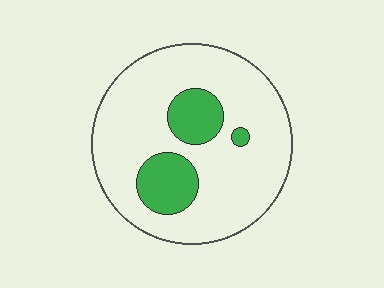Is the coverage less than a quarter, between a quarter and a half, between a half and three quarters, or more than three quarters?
Less than a quarter.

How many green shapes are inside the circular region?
3.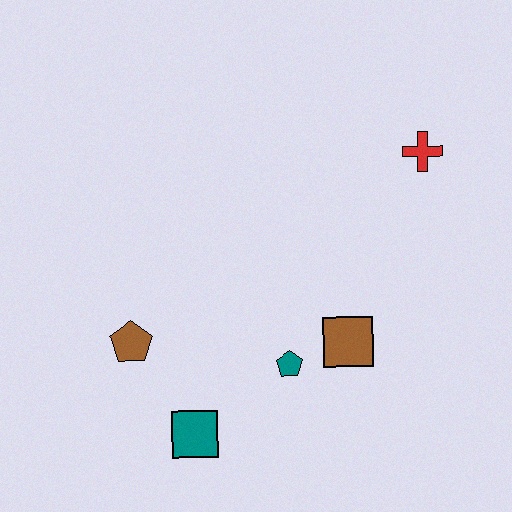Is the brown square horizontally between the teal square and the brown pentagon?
No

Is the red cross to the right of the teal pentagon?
Yes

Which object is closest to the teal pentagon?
The brown square is closest to the teal pentagon.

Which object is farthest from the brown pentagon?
The red cross is farthest from the brown pentagon.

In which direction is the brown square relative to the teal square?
The brown square is to the right of the teal square.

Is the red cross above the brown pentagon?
Yes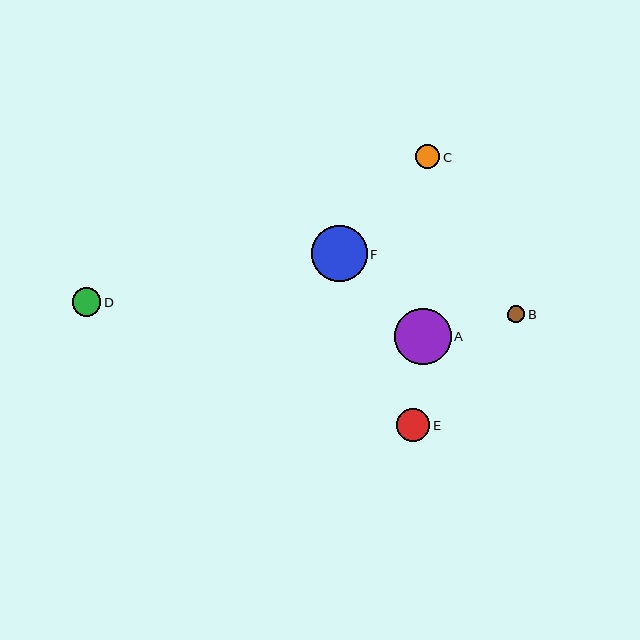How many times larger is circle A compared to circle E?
Circle A is approximately 1.7 times the size of circle E.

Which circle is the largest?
Circle A is the largest with a size of approximately 56 pixels.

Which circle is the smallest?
Circle B is the smallest with a size of approximately 17 pixels.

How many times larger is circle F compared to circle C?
Circle F is approximately 2.3 times the size of circle C.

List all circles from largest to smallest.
From largest to smallest: A, F, E, D, C, B.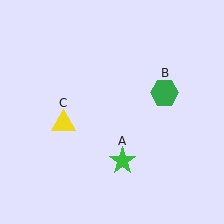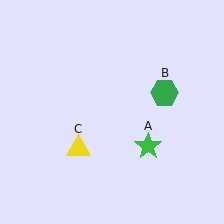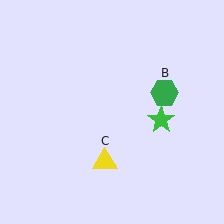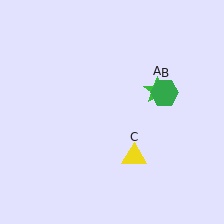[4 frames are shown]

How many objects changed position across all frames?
2 objects changed position: green star (object A), yellow triangle (object C).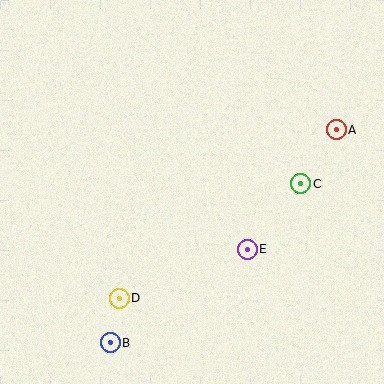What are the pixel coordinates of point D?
Point D is at (119, 298).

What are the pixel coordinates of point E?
Point E is at (247, 249).